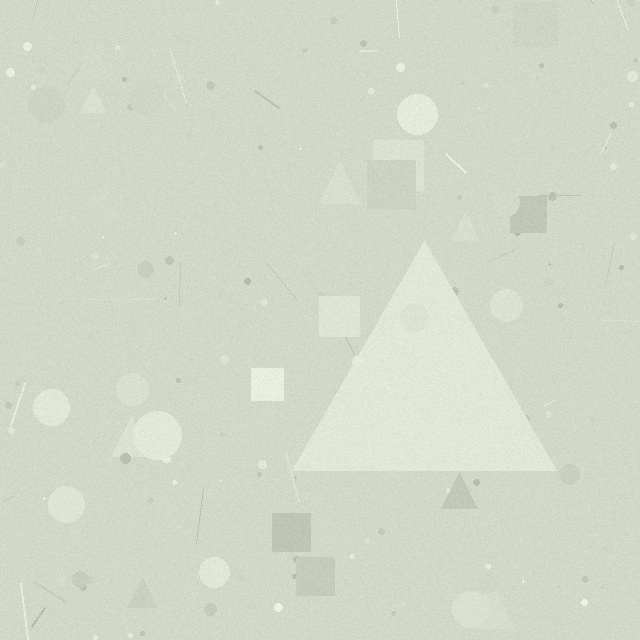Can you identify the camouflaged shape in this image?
The camouflaged shape is a triangle.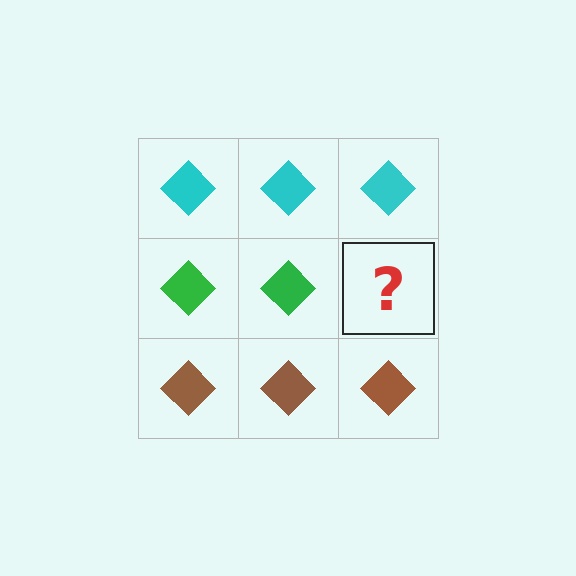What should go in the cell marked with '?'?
The missing cell should contain a green diamond.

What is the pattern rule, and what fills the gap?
The rule is that each row has a consistent color. The gap should be filled with a green diamond.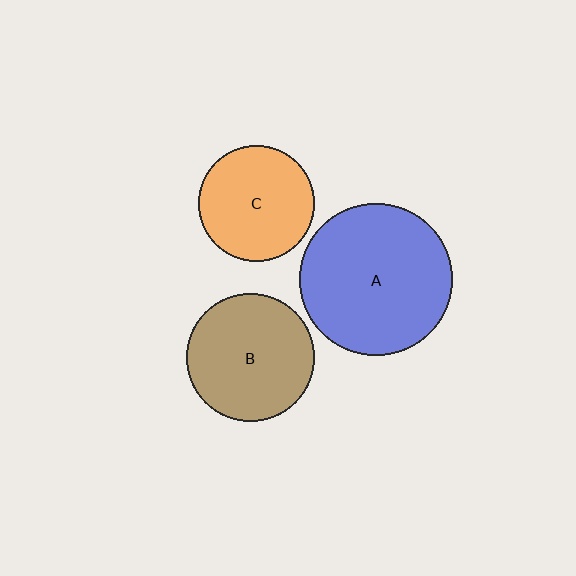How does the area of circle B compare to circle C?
Approximately 1.2 times.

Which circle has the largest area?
Circle A (blue).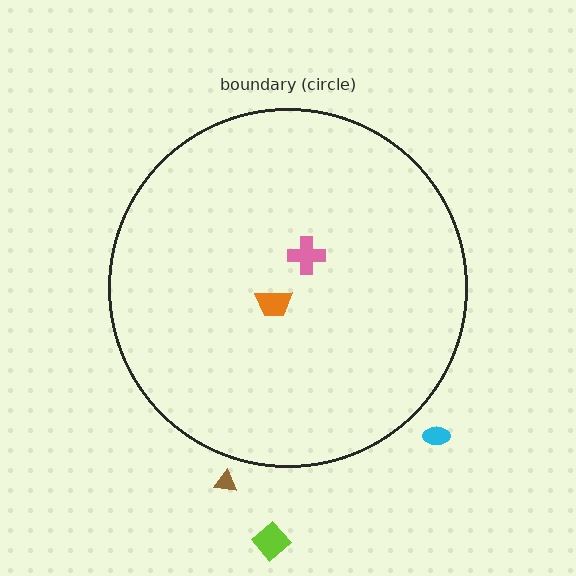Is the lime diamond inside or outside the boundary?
Outside.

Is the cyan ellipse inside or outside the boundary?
Outside.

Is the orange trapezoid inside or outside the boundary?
Inside.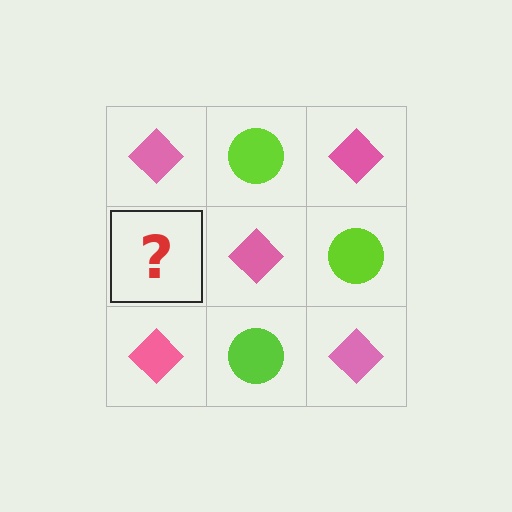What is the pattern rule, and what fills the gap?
The rule is that it alternates pink diamond and lime circle in a checkerboard pattern. The gap should be filled with a lime circle.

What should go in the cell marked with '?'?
The missing cell should contain a lime circle.